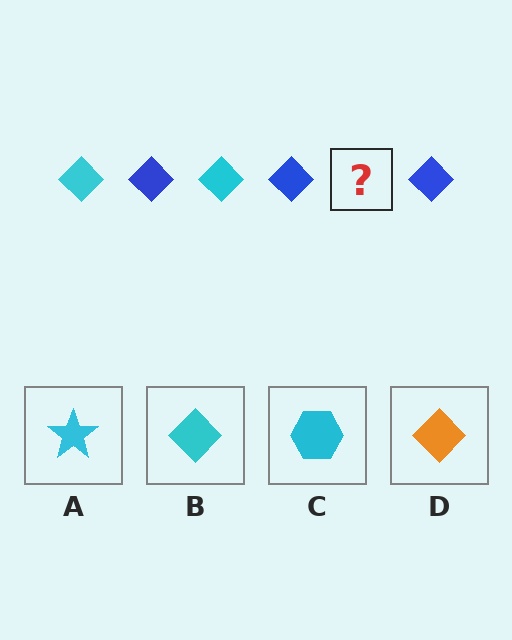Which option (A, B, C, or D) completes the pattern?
B.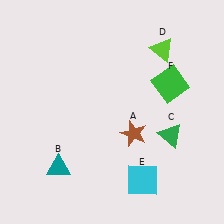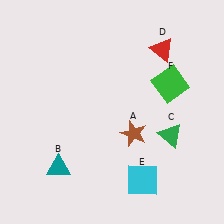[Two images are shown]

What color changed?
The triangle (D) changed from lime in Image 1 to red in Image 2.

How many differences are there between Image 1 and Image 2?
There is 1 difference between the two images.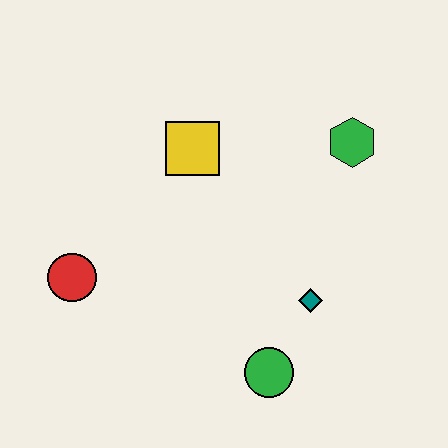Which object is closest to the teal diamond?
The green circle is closest to the teal diamond.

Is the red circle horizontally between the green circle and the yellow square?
No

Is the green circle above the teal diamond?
No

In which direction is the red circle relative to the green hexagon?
The red circle is to the left of the green hexagon.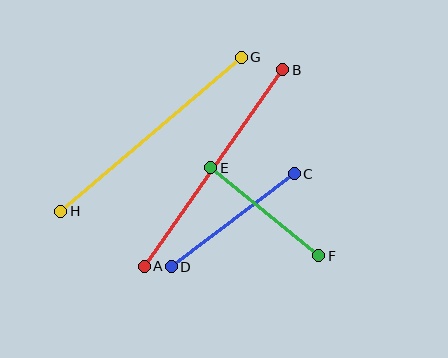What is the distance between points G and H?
The distance is approximately 237 pixels.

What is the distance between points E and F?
The distance is approximately 139 pixels.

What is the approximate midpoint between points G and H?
The midpoint is at approximately (151, 134) pixels.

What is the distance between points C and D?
The distance is approximately 154 pixels.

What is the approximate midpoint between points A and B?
The midpoint is at approximately (213, 168) pixels.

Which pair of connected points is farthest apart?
Points A and B are farthest apart.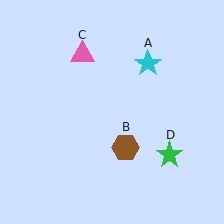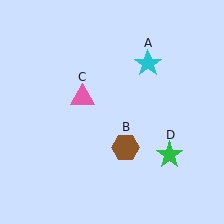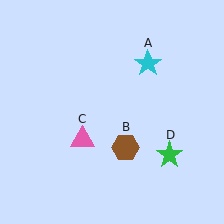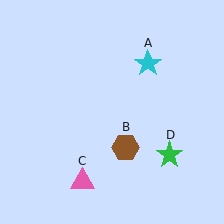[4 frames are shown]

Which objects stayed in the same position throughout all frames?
Cyan star (object A) and brown hexagon (object B) and green star (object D) remained stationary.